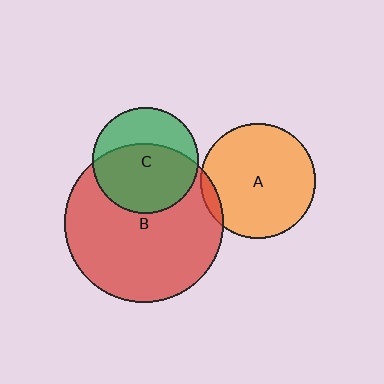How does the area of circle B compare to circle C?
Approximately 2.3 times.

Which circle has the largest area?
Circle B (red).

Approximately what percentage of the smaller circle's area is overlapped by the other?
Approximately 5%.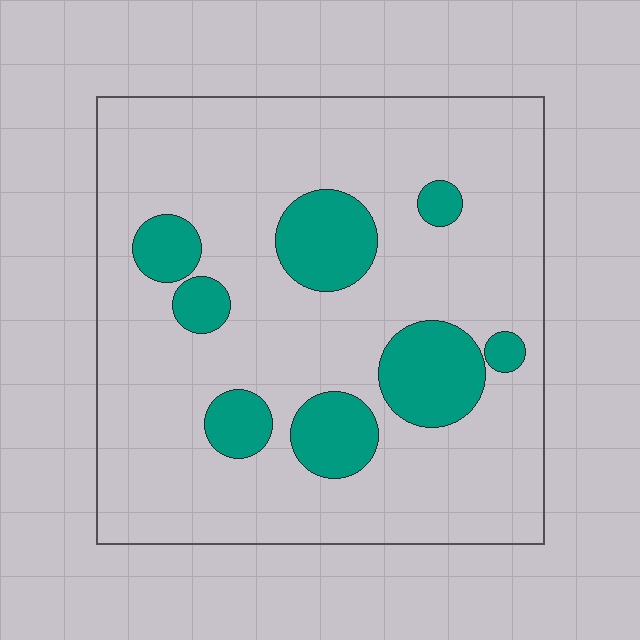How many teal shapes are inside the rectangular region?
8.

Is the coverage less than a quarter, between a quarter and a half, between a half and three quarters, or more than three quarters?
Less than a quarter.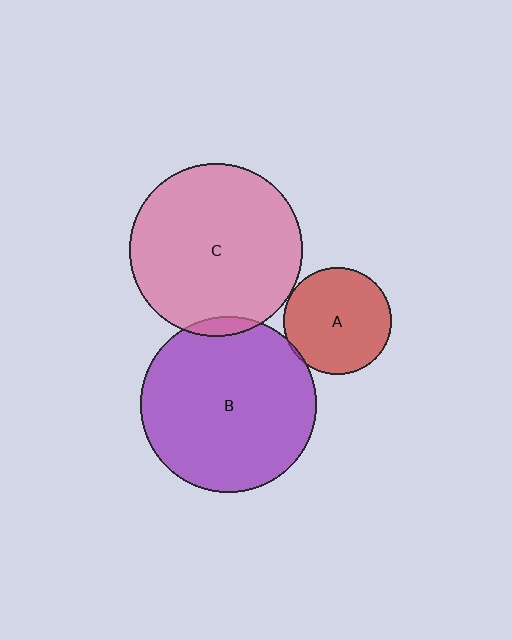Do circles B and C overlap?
Yes.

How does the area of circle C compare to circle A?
Approximately 2.6 times.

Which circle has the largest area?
Circle B (purple).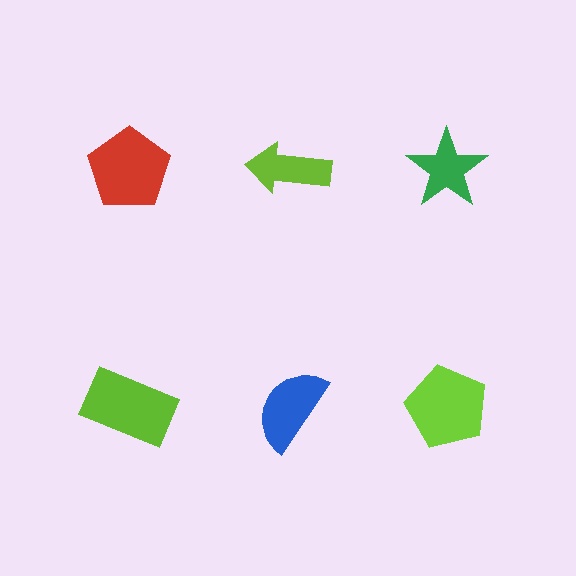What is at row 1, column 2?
A lime arrow.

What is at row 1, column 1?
A red pentagon.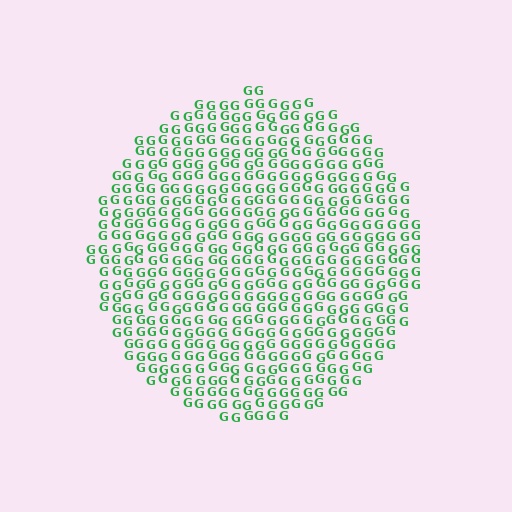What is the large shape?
The large shape is a circle.